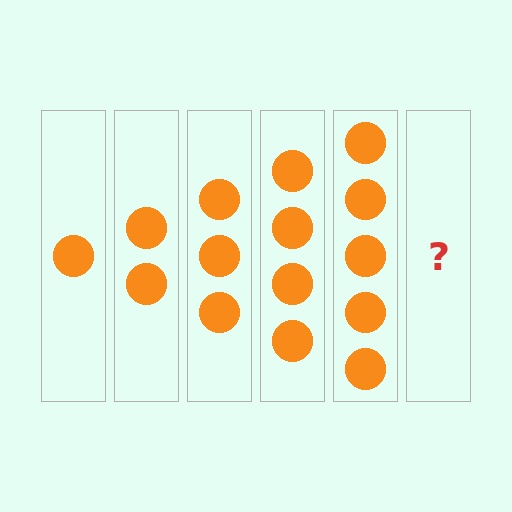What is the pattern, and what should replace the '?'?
The pattern is that each step adds one more circle. The '?' should be 6 circles.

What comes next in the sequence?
The next element should be 6 circles.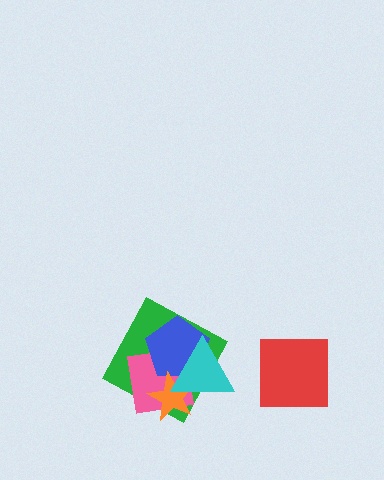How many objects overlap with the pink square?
4 objects overlap with the pink square.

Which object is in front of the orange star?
The cyan triangle is in front of the orange star.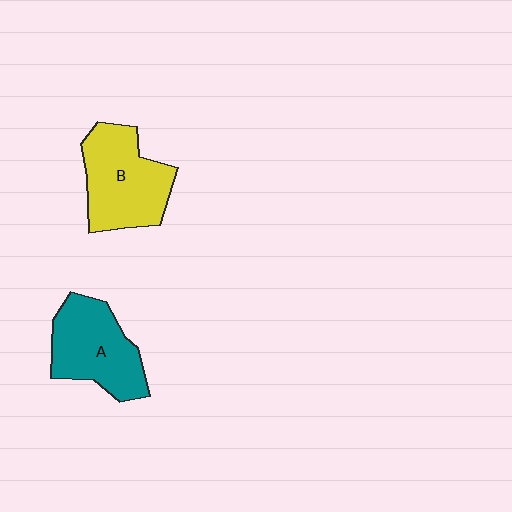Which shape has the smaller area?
Shape A (teal).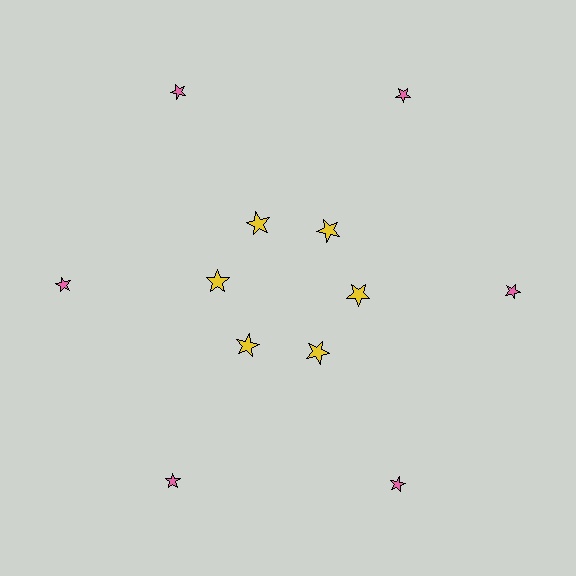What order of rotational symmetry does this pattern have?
This pattern has 6-fold rotational symmetry.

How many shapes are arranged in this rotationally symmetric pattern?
There are 12 shapes, arranged in 6 groups of 2.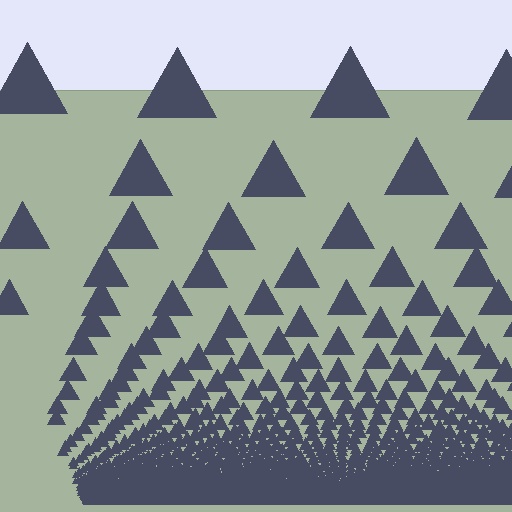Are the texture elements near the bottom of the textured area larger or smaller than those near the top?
Smaller. The gradient is inverted — elements near the bottom are smaller and denser.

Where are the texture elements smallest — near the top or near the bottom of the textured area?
Near the bottom.